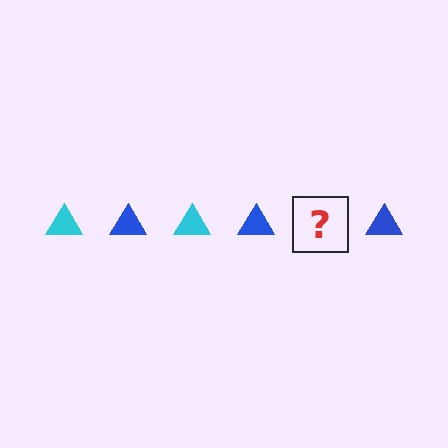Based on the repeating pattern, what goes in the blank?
The blank should be a cyan triangle.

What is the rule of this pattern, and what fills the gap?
The rule is that the pattern cycles through cyan, blue triangles. The gap should be filled with a cyan triangle.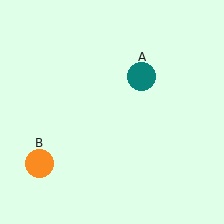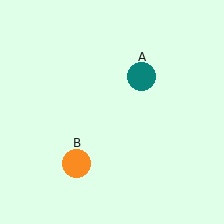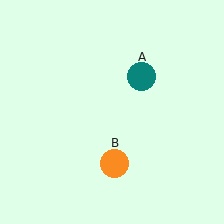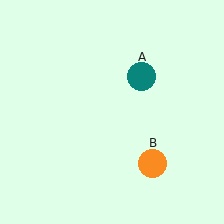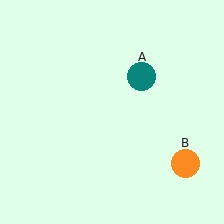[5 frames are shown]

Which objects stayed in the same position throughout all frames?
Teal circle (object A) remained stationary.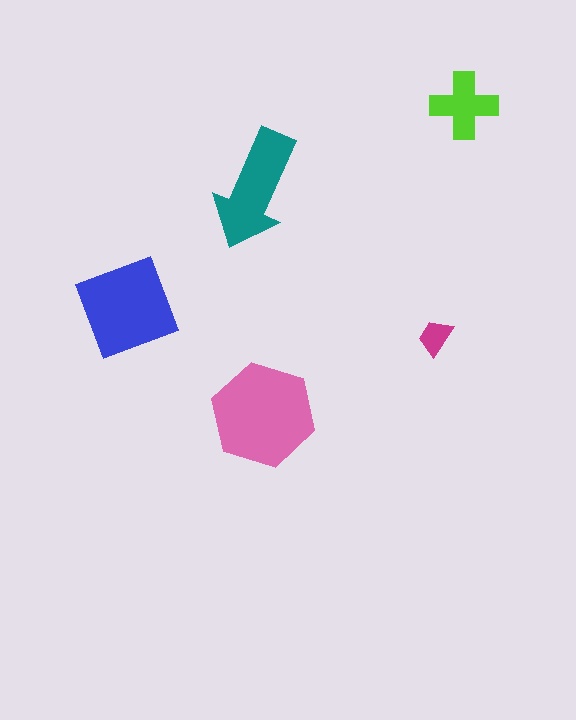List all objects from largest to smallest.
The pink hexagon, the blue diamond, the teal arrow, the lime cross, the magenta trapezoid.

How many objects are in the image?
There are 5 objects in the image.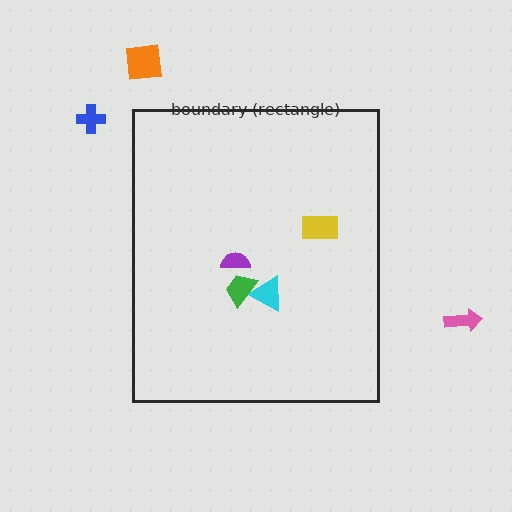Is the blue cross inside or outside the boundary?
Outside.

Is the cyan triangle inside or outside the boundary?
Inside.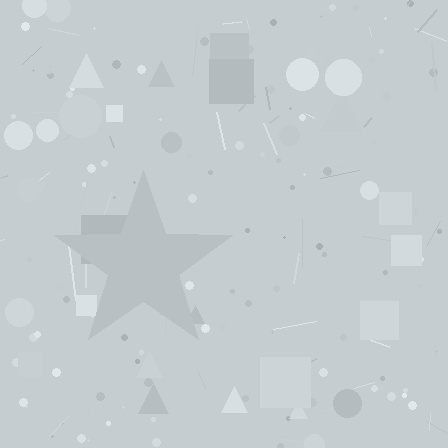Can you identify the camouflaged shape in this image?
The camouflaged shape is a star.